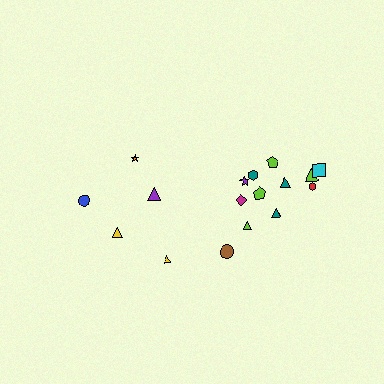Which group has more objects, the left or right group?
The right group.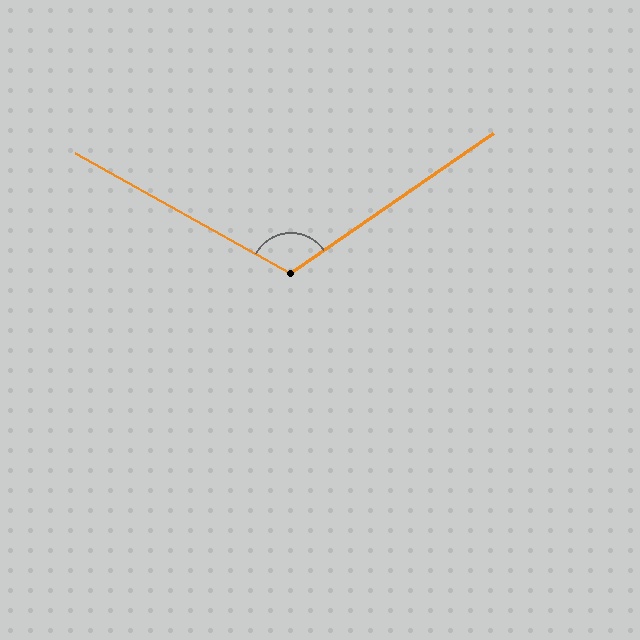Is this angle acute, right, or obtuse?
It is obtuse.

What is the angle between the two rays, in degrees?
Approximately 116 degrees.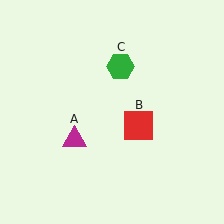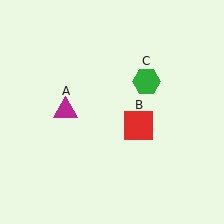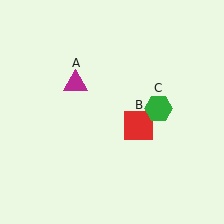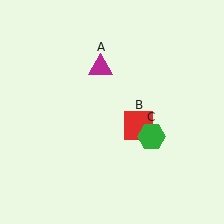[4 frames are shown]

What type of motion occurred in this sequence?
The magenta triangle (object A), green hexagon (object C) rotated clockwise around the center of the scene.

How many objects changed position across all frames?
2 objects changed position: magenta triangle (object A), green hexagon (object C).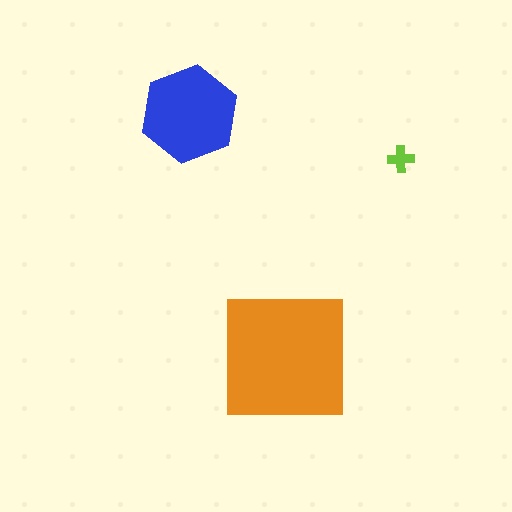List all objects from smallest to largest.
The lime cross, the blue hexagon, the orange square.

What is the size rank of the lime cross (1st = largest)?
3rd.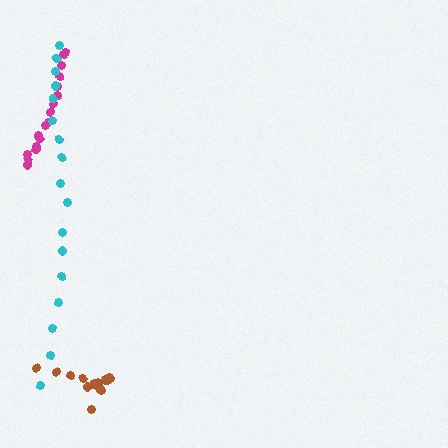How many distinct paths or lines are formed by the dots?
There are 3 distinct paths.